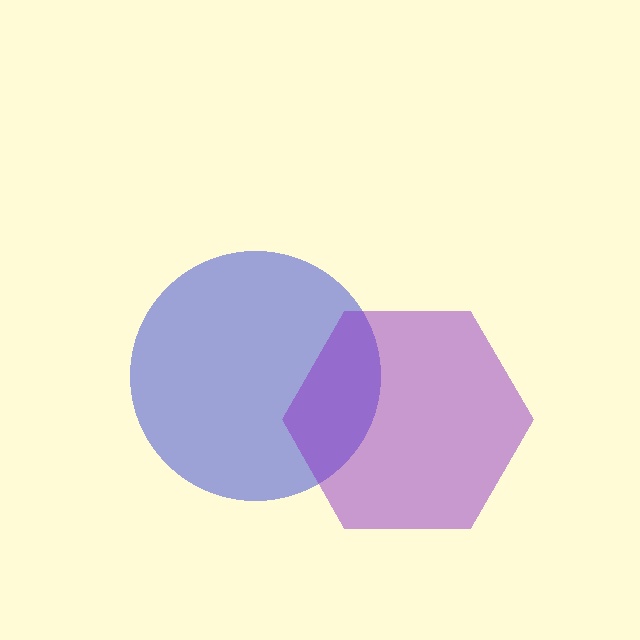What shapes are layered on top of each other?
The layered shapes are: a blue circle, a purple hexagon.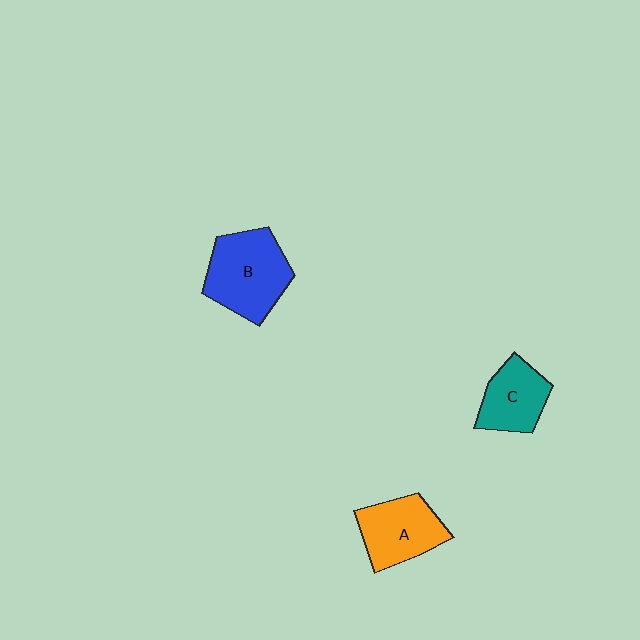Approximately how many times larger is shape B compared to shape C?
Approximately 1.5 times.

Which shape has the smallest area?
Shape C (teal).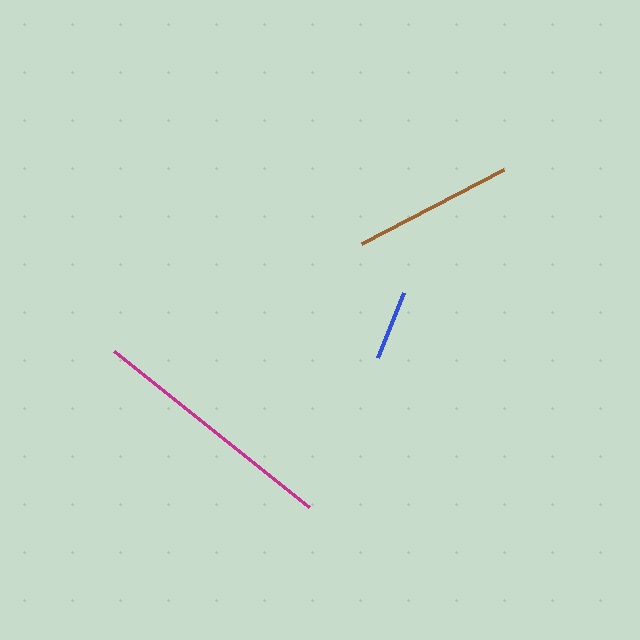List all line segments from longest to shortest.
From longest to shortest: magenta, brown, blue.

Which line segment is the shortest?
The blue line is the shortest at approximately 70 pixels.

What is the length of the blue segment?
The blue segment is approximately 70 pixels long.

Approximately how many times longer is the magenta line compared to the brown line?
The magenta line is approximately 1.6 times the length of the brown line.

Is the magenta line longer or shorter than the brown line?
The magenta line is longer than the brown line.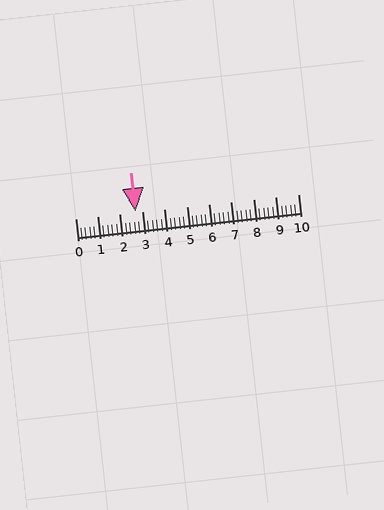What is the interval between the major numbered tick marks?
The major tick marks are spaced 1 units apart.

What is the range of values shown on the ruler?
The ruler shows values from 0 to 10.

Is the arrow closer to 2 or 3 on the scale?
The arrow is closer to 3.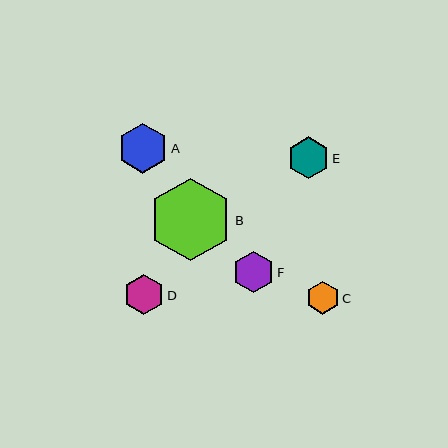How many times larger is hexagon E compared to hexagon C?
Hexagon E is approximately 1.3 times the size of hexagon C.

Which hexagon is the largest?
Hexagon B is the largest with a size of approximately 83 pixels.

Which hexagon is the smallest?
Hexagon C is the smallest with a size of approximately 33 pixels.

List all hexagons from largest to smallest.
From largest to smallest: B, A, E, F, D, C.